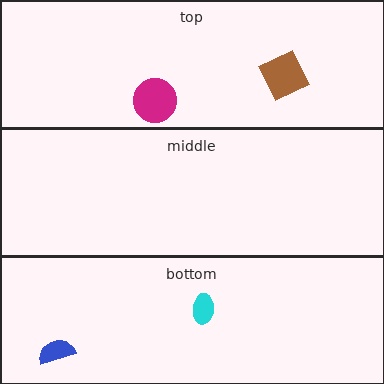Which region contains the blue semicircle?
The bottom region.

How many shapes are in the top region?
2.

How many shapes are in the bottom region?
2.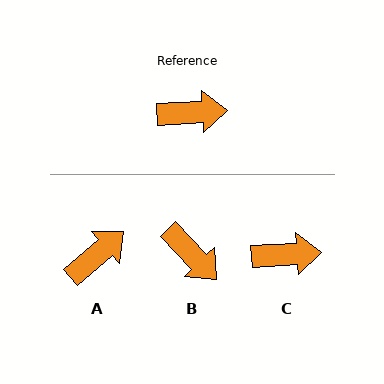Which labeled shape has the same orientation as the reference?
C.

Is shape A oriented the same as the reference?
No, it is off by about 37 degrees.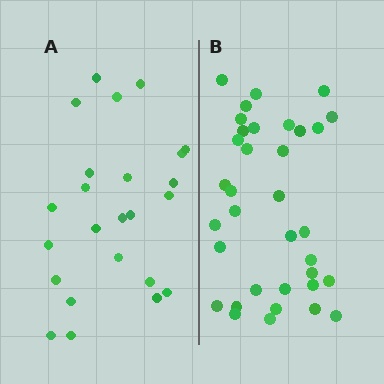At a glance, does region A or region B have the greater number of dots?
Region B (the right region) has more dots.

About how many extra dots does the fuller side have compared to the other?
Region B has roughly 12 or so more dots than region A.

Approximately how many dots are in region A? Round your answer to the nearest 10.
About 20 dots. (The exact count is 24, which rounds to 20.)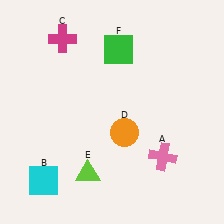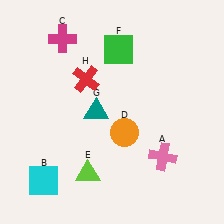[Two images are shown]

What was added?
A teal triangle (G), a red cross (H) were added in Image 2.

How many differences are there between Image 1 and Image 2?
There are 2 differences between the two images.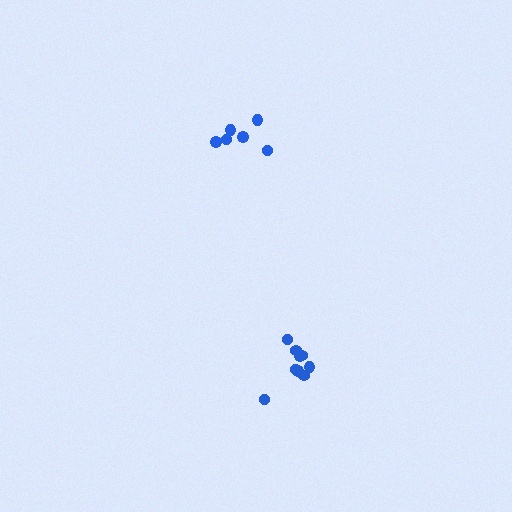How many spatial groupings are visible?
There are 2 spatial groupings.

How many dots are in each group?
Group 1: 9 dots, Group 2: 6 dots (15 total).